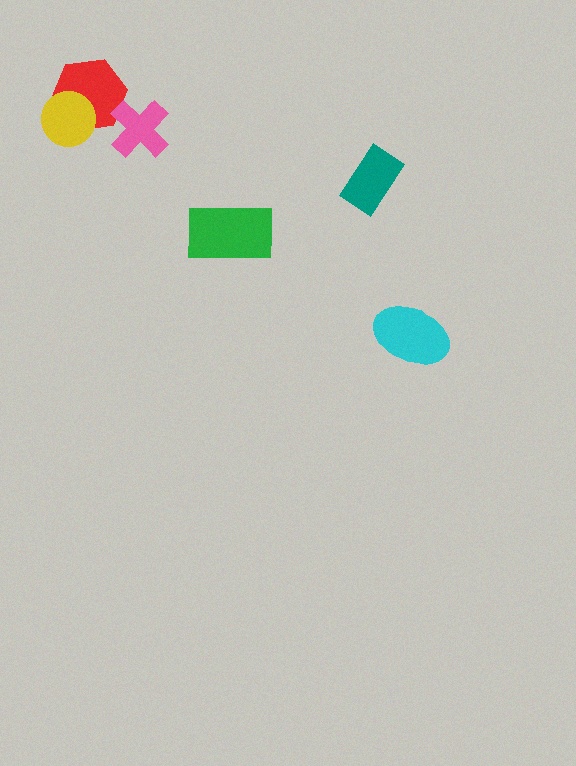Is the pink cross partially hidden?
No, no other shape covers it.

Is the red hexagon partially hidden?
Yes, it is partially covered by another shape.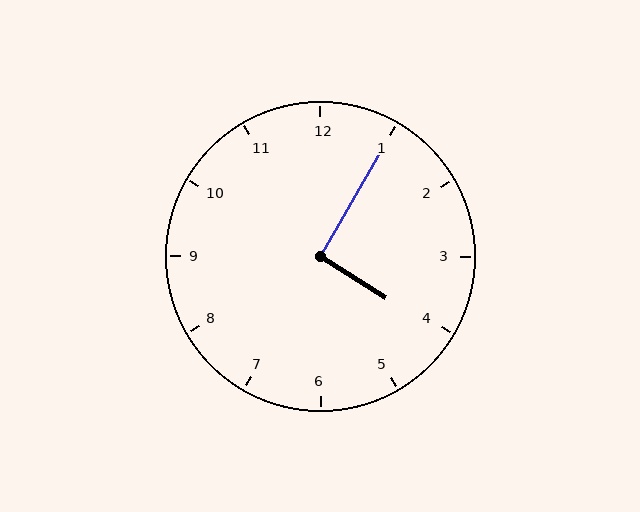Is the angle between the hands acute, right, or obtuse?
It is right.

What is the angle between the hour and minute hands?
Approximately 92 degrees.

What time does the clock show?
4:05.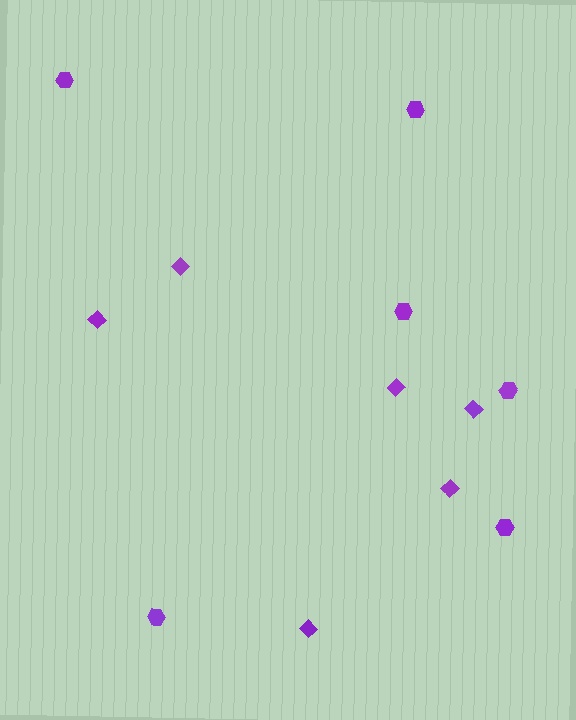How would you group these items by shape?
There are 2 groups: one group of hexagons (6) and one group of diamonds (6).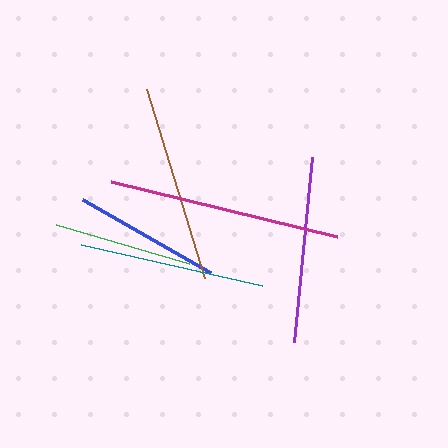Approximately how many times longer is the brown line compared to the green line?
The brown line is approximately 1.4 times the length of the green line.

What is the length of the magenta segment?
The magenta segment is approximately 233 pixels long.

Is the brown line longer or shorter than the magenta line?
The magenta line is longer than the brown line.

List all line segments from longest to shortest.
From longest to shortest: magenta, brown, teal, purple, blue, green.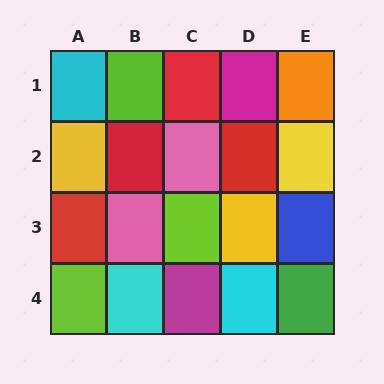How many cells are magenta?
2 cells are magenta.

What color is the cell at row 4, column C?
Magenta.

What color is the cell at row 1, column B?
Lime.